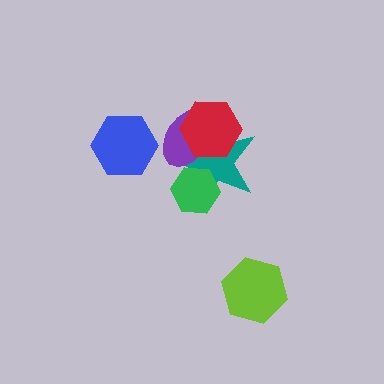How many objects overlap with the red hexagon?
2 objects overlap with the red hexagon.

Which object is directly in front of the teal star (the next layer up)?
The purple ellipse is directly in front of the teal star.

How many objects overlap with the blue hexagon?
0 objects overlap with the blue hexagon.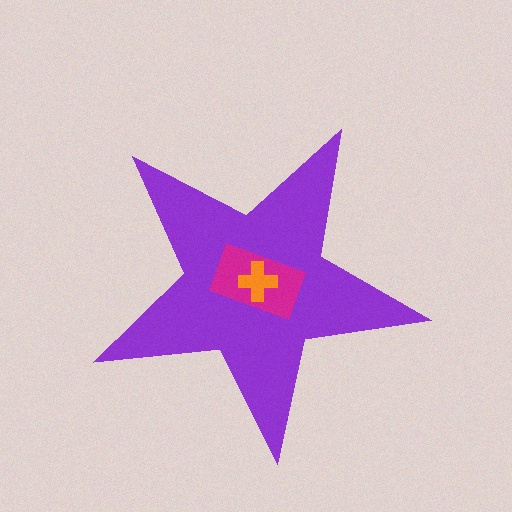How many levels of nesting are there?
3.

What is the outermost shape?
The purple star.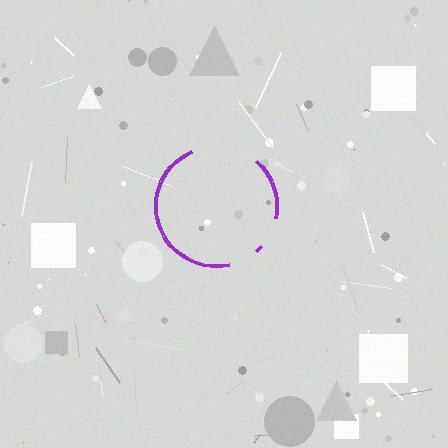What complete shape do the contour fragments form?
The contour fragments form a circle.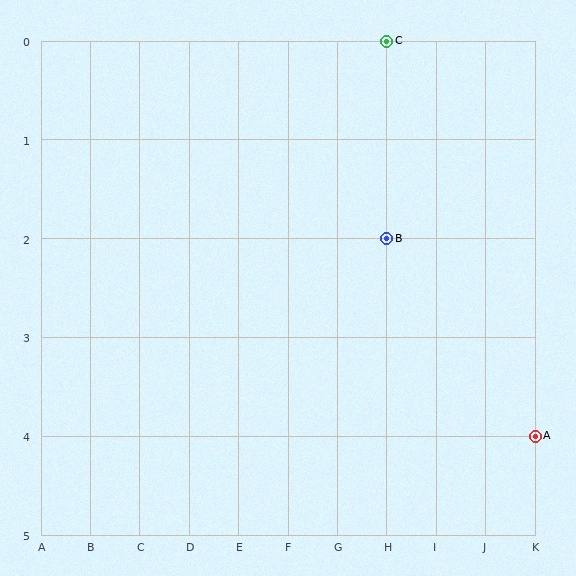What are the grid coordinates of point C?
Point C is at grid coordinates (H, 0).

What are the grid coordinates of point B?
Point B is at grid coordinates (H, 2).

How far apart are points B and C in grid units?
Points B and C are 2 rows apart.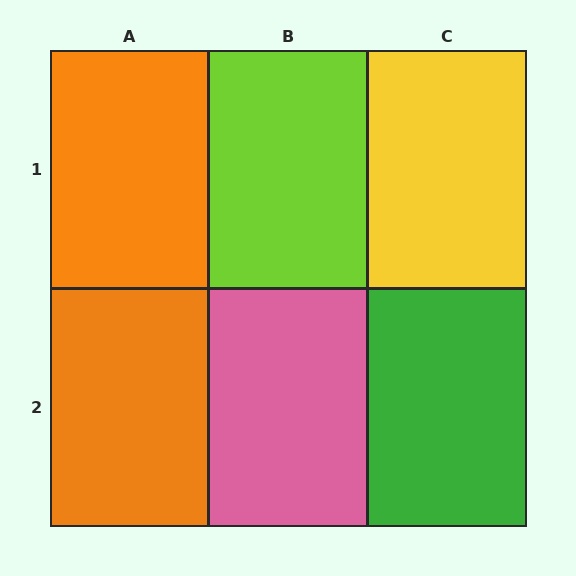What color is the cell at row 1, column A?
Orange.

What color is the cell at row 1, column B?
Lime.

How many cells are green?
1 cell is green.